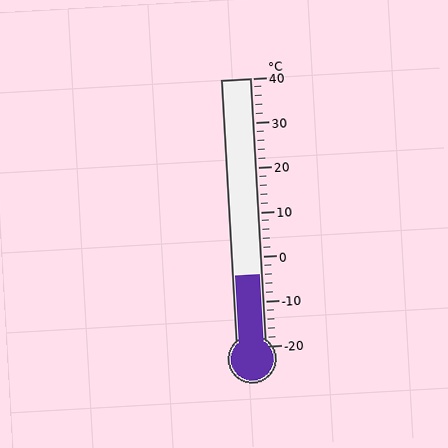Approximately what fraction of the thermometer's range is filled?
The thermometer is filled to approximately 25% of its range.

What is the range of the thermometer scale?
The thermometer scale ranges from -20°C to 40°C.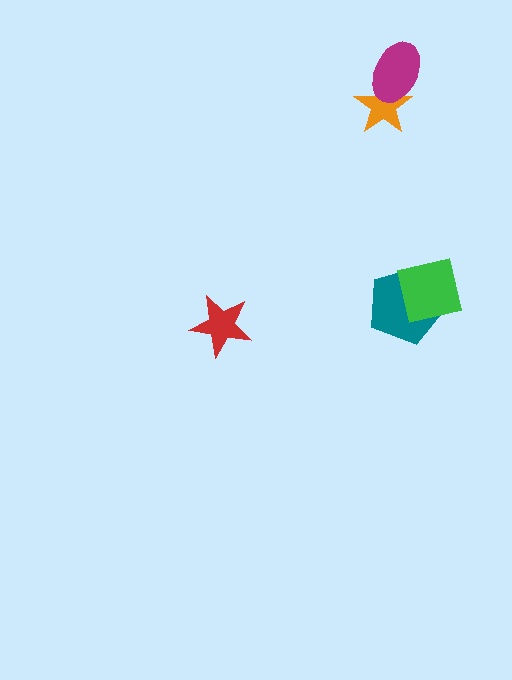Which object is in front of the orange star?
The magenta ellipse is in front of the orange star.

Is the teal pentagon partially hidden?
Yes, it is partially covered by another shape.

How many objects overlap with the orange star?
1 object overlaps with the orange star.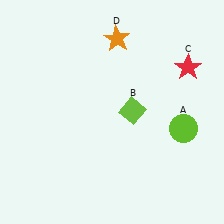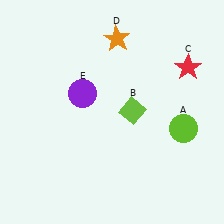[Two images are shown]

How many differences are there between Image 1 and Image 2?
There is 1 difference between the two images.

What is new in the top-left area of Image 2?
A purple circle (E) was added in the top-left area of Image 2.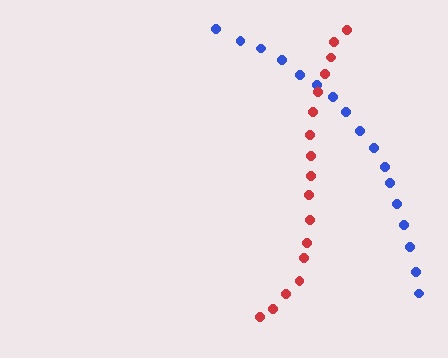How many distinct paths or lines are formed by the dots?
There are 2 distinct paths.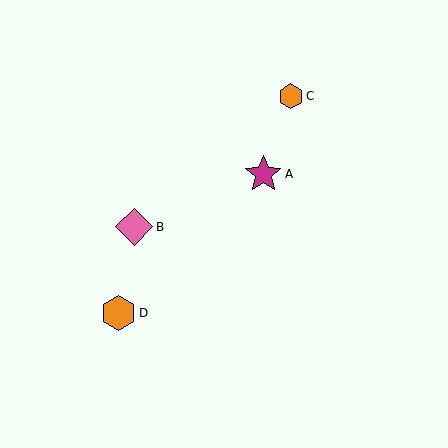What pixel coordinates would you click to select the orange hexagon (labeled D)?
Click at (118, 313) to select the orange hexagon D.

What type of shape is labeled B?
Shape B is a pink diamond.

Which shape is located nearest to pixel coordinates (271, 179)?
The magenta star (labeled A) at (263, 174) is nearest to that location.